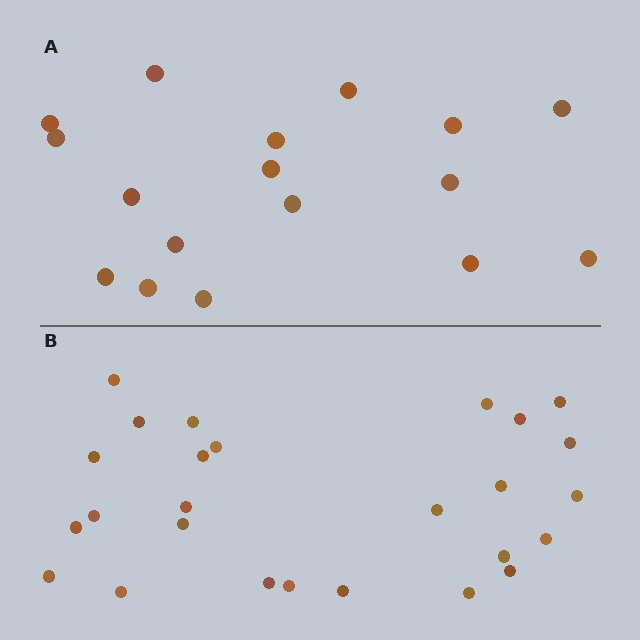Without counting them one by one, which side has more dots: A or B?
Region B (the bottom region) has more dots.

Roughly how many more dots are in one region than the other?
Region B has roughly 8 or so more dots than region A.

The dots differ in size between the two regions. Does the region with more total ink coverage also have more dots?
No. Region A has more total ink coverage because its dots are larger, but region B actually contains more individual dots. Total area can be misleading — the number of items is what matters here.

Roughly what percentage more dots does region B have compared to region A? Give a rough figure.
About 55% more.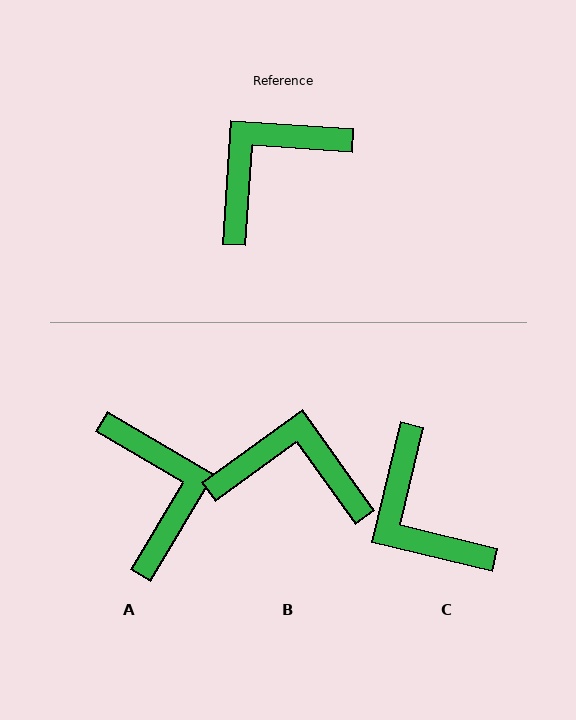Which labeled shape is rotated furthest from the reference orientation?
A, about 117 degrees away.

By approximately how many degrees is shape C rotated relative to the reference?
Approximately 80 degrees counter-clockwise.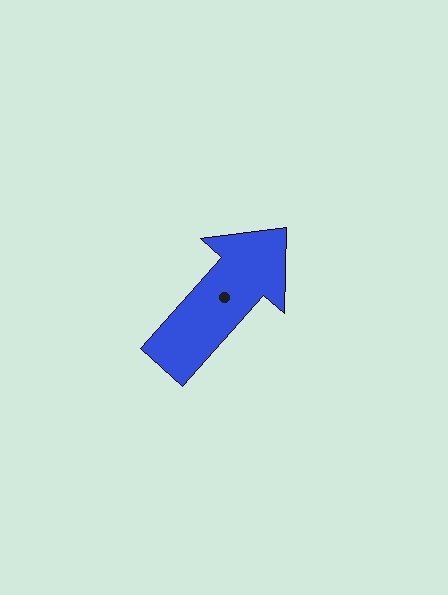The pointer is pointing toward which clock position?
Roughly 1 o'clock.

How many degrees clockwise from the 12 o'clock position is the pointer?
Approximately 42 degrees.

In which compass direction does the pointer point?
Northeast.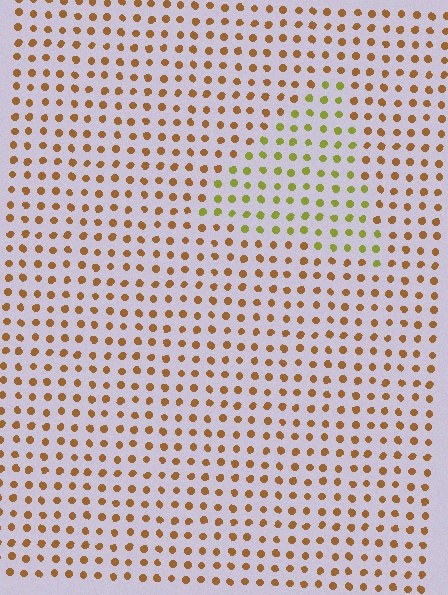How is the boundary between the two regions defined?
The boundary is defined purely by a slight shift in hue (about 41 degrees). Spacing, size, and orientation are identical on both sides.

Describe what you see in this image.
The image is filled with small brown elements in a uniform arrangement. A triangle-shaped region is visible where the elements are tinted to a slightly different hue, forming a subtle color boundary.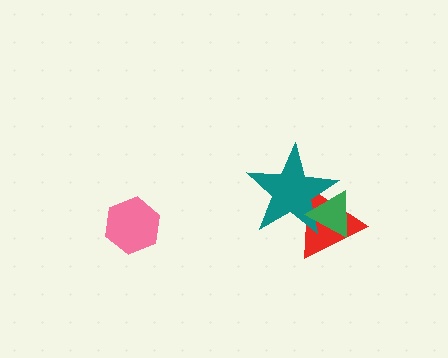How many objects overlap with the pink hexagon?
0 objects overlap with the pink hexagon.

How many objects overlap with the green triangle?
2 objects overlap with the green triangle.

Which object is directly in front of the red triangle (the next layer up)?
The teal star is directly in front of the red triangle.